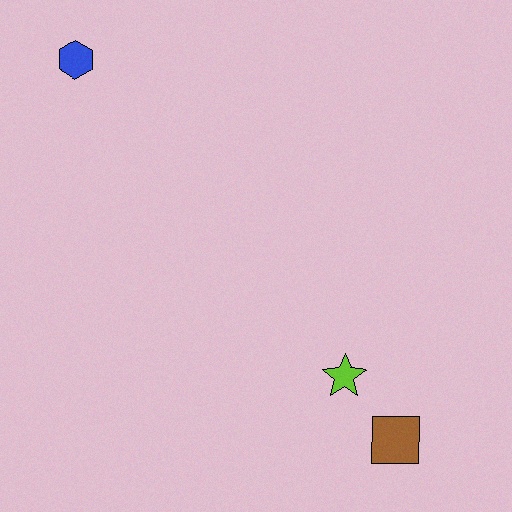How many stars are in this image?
There is 1 star.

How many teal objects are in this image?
There are no teal objects.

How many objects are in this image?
There are 3 objects.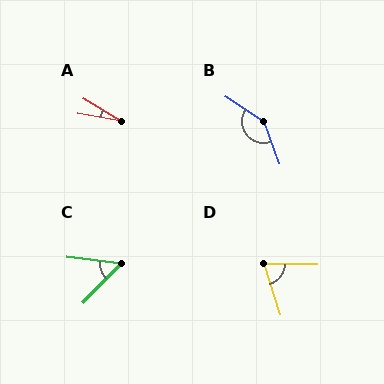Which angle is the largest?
B, at approximately 143 degrees.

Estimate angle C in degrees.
Approximately 52 degrees.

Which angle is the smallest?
A, at approximately 20 degrees.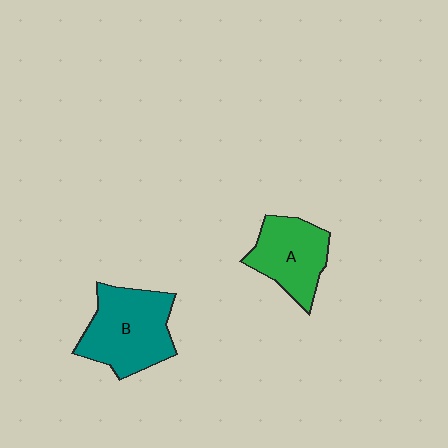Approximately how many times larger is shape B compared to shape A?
Approximately 1.3 times.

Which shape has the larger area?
Shape B (teal).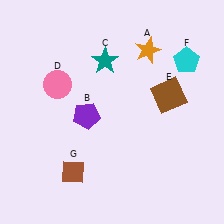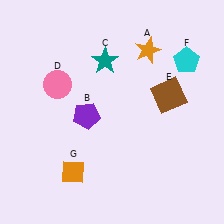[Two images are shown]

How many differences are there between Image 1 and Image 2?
There is 1 difference between the two images.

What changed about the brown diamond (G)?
In Image 1, G is brown. In Image 2, it changed to orange.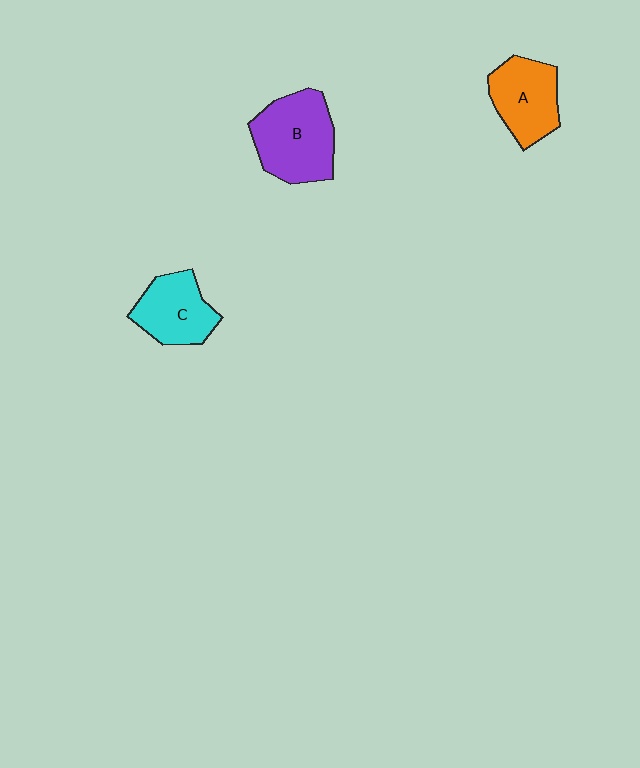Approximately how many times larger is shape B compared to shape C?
Approximately 1.3 times.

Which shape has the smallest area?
Shape C (cyan).